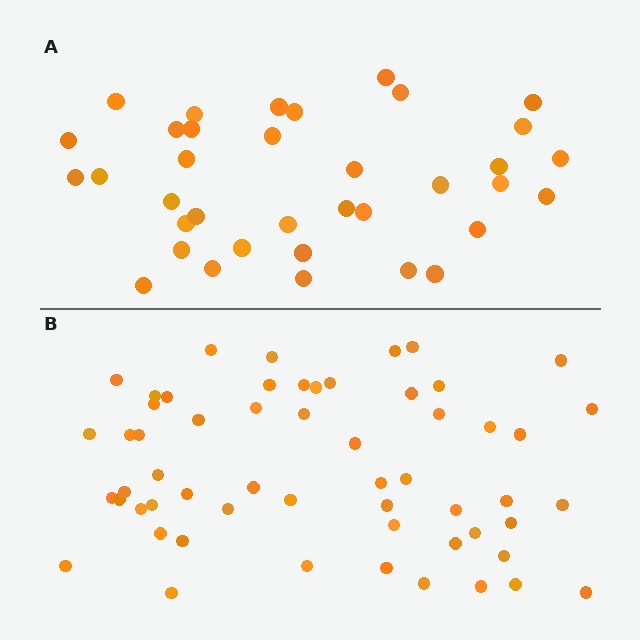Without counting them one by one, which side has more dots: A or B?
Region B (the bottom region) has more dots.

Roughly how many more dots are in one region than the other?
Region B has approximately 20 more dots than region A.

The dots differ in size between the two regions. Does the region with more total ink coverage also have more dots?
No. Region A has more total ink coverage because its dots are larger, but region B actually contains more individual dots. Total area can be misleading — the number of items is what matters here.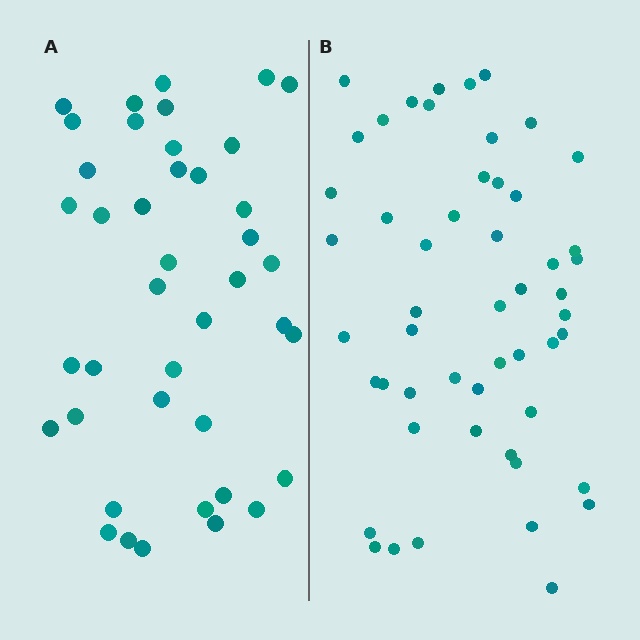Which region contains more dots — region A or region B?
Region B (the right region) has more dots.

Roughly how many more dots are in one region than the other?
Region B has roughly 12 or so more dots than region A.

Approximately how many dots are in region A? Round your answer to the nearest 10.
About 40 dots. (The exact count is 41, which rounds to 40.)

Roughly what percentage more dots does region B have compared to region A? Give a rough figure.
About 25% more.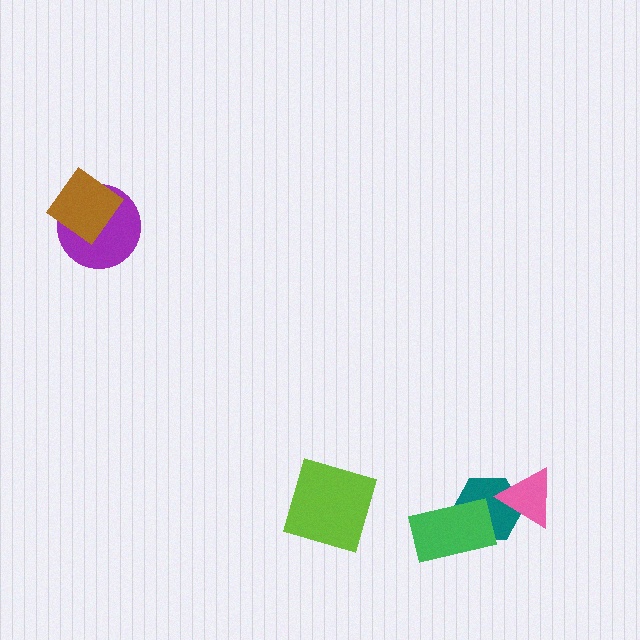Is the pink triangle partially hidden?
No, no other shape covers it.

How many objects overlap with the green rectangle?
1 object overlaps with the green rectangle.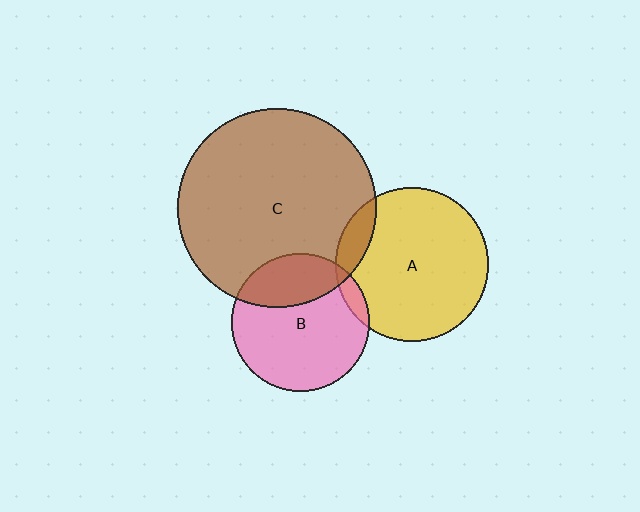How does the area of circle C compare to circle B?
Approximately 2.1 times.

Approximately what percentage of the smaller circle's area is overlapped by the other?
Approximately 5%.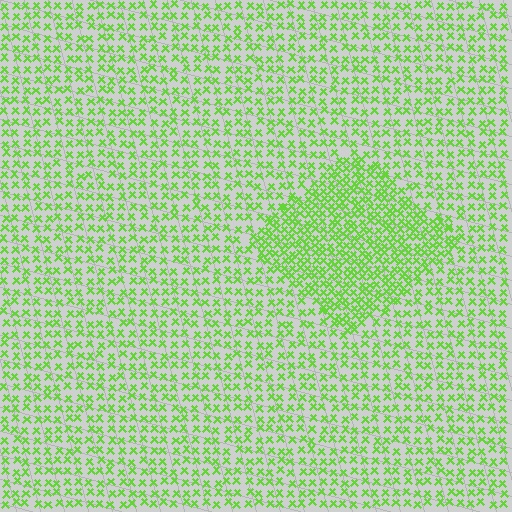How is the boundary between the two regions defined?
The boundary is defined by a change in element density (approximately 1.8x ratio). All elements are the same color, size, and shape.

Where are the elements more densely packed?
The elements are more densely packed inside the diamond boundary.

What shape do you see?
I see a diamond.